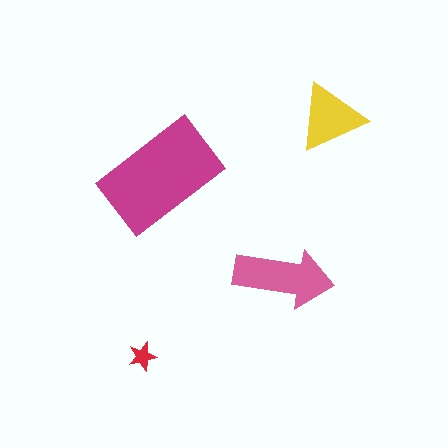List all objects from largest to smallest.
The magenta rectangle, the pink arrow, the yellow triangle, the red star.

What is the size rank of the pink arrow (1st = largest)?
2nd.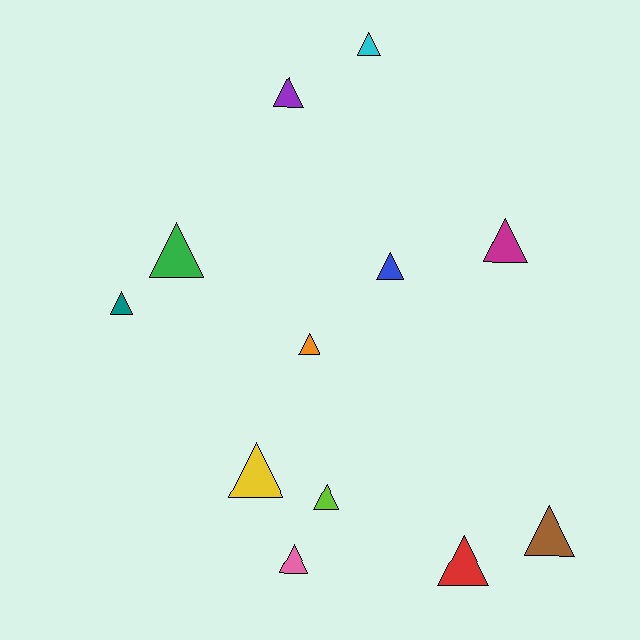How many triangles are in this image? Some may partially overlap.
There are 12 triangles.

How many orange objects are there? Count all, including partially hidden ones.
There is 1 orange object.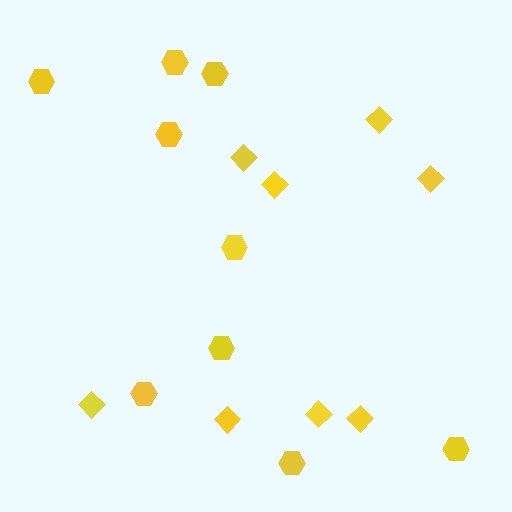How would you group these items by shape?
There are 2 groups: one group of diamonds (8) and one group of hexagons (9).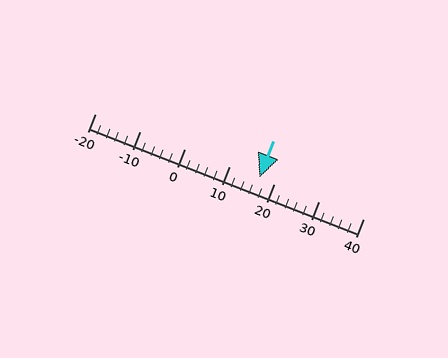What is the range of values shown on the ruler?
The ruler shows values from -20 to 40.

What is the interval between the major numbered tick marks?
The major tick marks are spaced 10 units apart.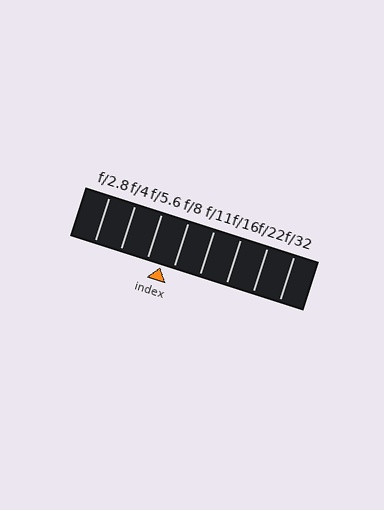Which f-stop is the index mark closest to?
The index mark is closest to f/8.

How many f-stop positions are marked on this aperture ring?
There are 8 f-stop positions marked.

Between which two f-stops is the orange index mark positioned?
The index mark is between f/5.6 and f/8.